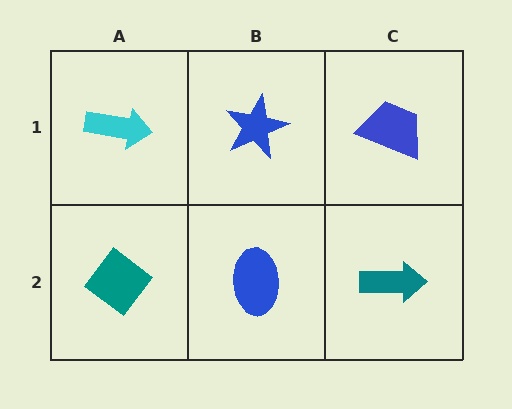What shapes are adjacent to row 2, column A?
A cyan arrow (row 1, column A), a blue ellipse (row 2, column B).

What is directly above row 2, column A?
A cyan arrow.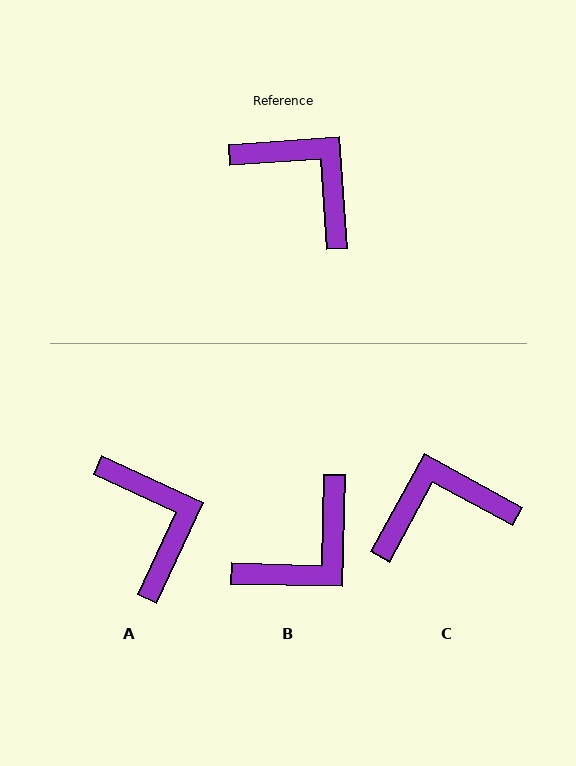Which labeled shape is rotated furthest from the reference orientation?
B, about 95 degrees away.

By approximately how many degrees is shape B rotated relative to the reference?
Approximately 95 degrees clockwise.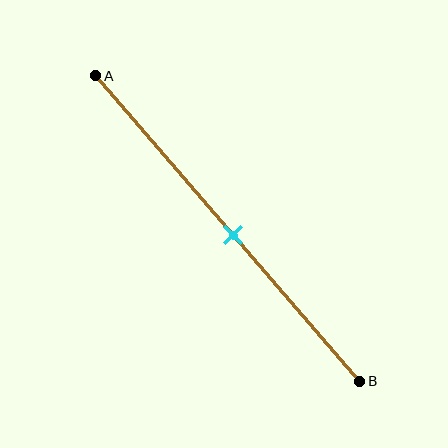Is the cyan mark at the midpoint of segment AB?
Yes, the mark is approximately at the midpoint.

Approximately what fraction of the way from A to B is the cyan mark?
The cyan mark is approximately 50% of the way from A to B.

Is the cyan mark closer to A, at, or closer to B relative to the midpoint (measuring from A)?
The cyan mark is approximately at the midpoint of segment AB.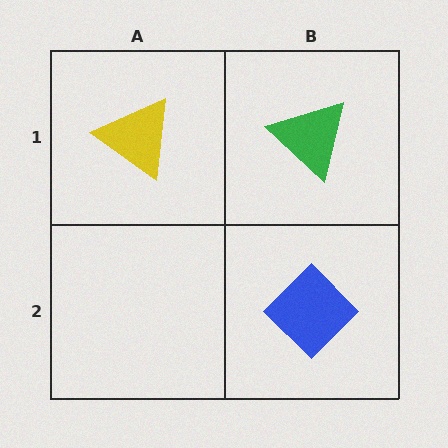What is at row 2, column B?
A blue diamond.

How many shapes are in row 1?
2 shapes.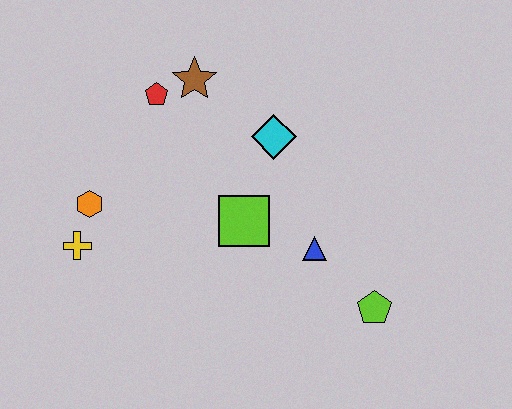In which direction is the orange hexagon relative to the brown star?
The orange hexagon is below the brown star.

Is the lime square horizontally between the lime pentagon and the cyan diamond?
No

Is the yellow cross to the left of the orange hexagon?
Yes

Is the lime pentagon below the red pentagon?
Yes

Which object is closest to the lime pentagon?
The blue triangle is closest to the lime pentagon.